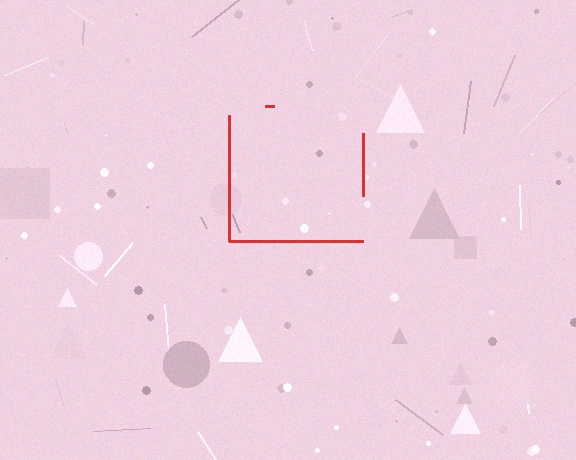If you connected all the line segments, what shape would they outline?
They would outline a square.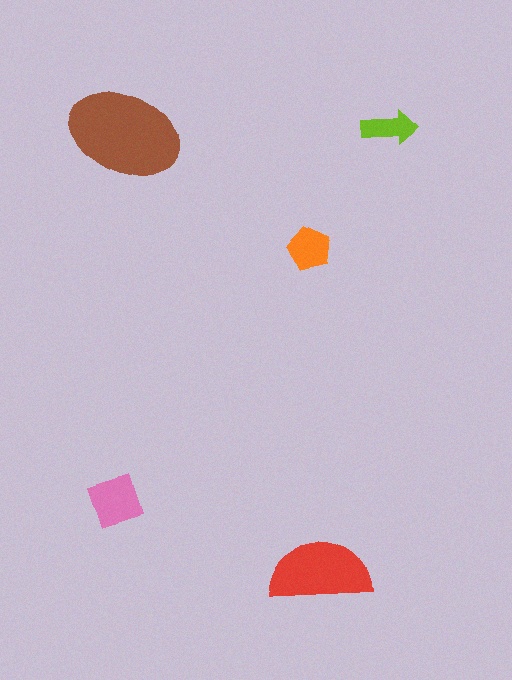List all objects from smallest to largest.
The lime arrow, the orange pentagon, the pink square, the red semicircle, the brown ellipse.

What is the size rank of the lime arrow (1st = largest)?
5th.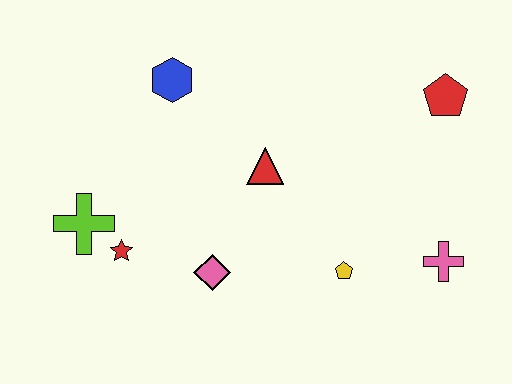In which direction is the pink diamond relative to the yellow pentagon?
The pink diamond is to the left of the yellow pentagon.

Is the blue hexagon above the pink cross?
Yes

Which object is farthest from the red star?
The red pentagon is farthest from the red star.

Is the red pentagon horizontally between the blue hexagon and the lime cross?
No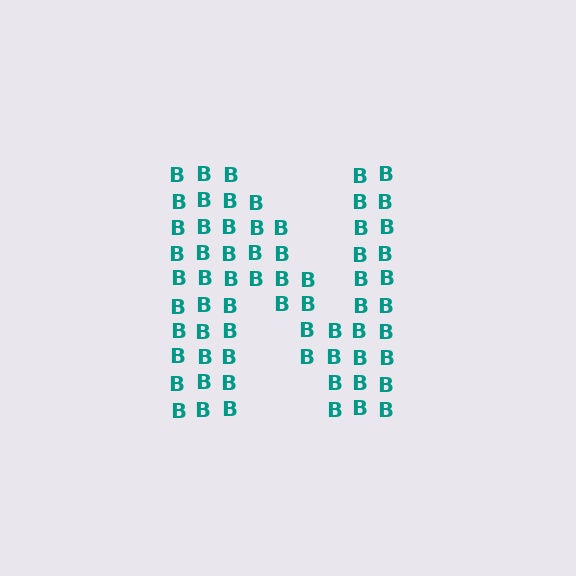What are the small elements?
The small elements are letter B's.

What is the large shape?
The large shape is the letter N.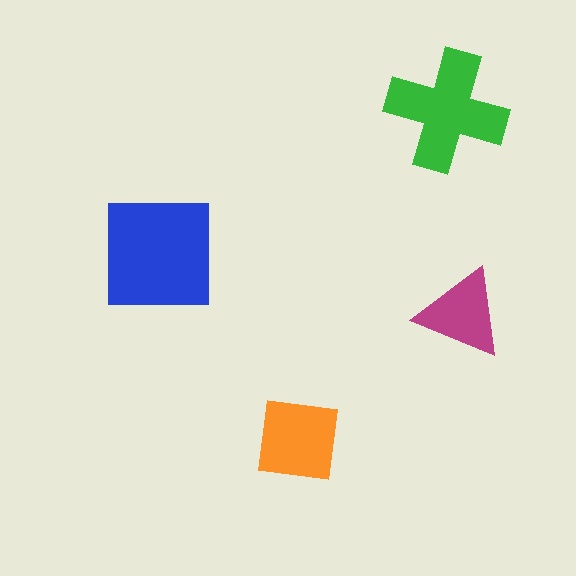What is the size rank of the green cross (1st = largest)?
2nd.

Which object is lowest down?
The orange square is bottommost.